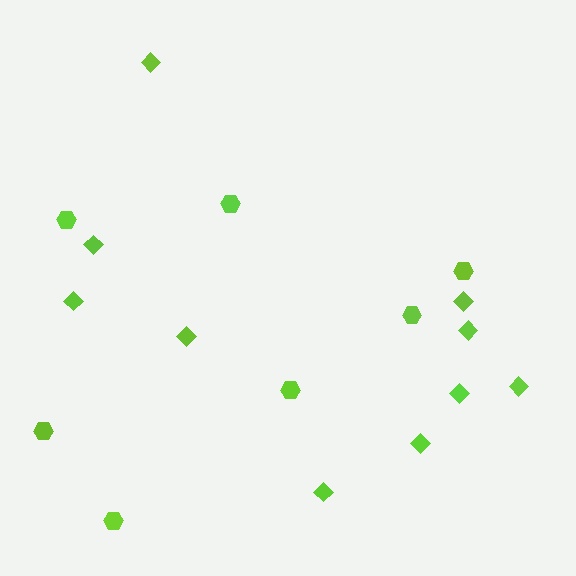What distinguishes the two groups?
There are 2 groups: one group of hexagons (7) and one group of diamonds (10).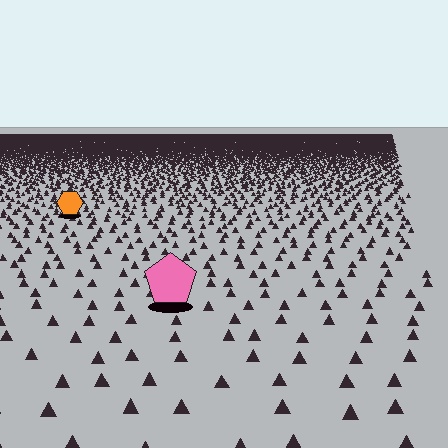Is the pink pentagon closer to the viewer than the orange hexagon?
Yes. The pink pentagon is closer — you can tell from the texture gradient: the ground texture is coarser near it.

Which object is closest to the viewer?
The pink pentagon is closest. The texture marks near it are larger and more spread out.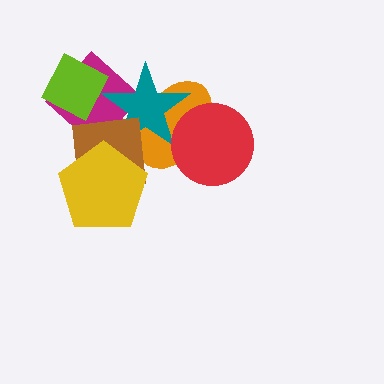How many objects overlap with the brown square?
4 objects overlap with the brown square.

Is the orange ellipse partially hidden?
Yes, it is partially covered by another shape.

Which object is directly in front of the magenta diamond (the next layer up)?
The teal star is directly in front of the magenta diamond.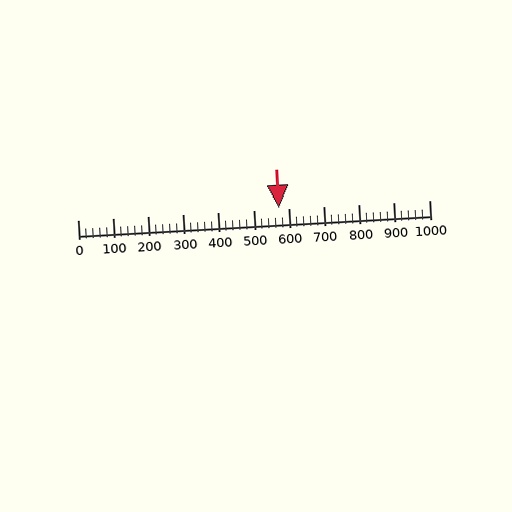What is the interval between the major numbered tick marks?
The major tick marks are spaced 100 units apart.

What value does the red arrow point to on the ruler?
The red arrow points to approximately 573.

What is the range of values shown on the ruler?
The ruler shows values from 0 to 1000.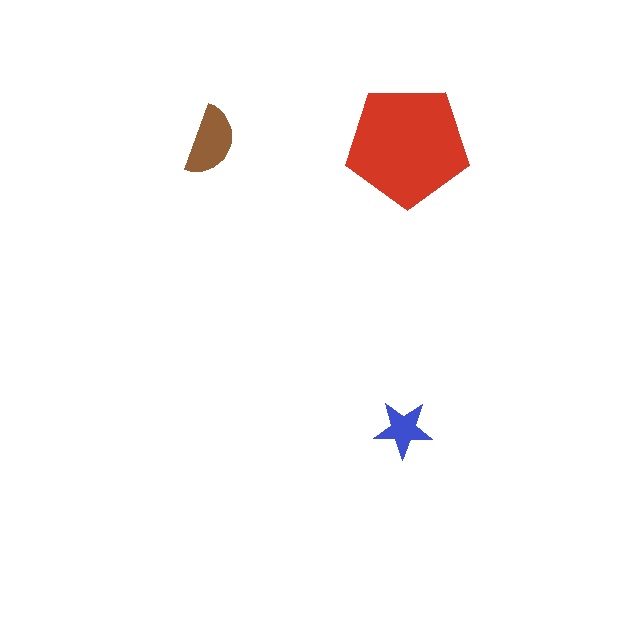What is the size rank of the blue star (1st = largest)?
3rd.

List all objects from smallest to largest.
The blue star, the brown semicircle, the red pentagon.